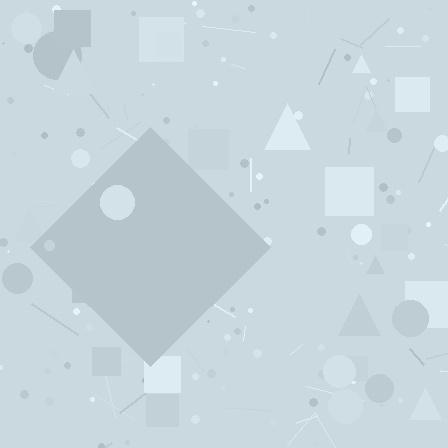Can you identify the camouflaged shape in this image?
The camouflaged shape is a diamond.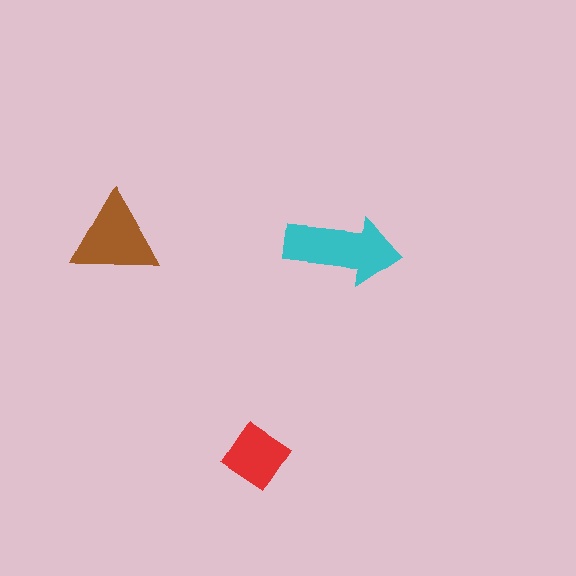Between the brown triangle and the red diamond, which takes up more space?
The brown triangle.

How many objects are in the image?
There are 3 objects in the image.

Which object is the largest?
The cyan arrow.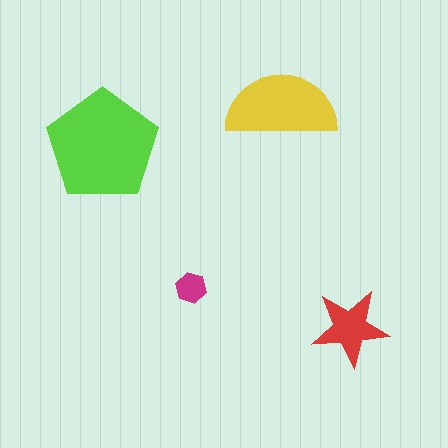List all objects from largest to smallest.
The lime pentagon, the yellow semicircle, the red star, the magenta hexagon.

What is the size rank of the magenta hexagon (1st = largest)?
4th.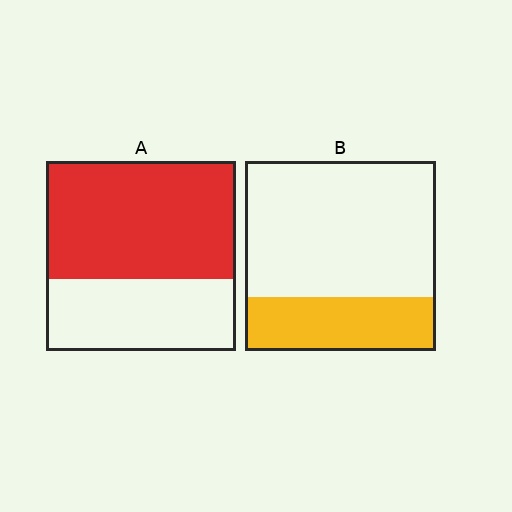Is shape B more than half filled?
No.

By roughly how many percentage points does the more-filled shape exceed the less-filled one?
By roughly 35 percentage points (A over B).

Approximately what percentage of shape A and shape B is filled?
A is approximately 60% and B is approximately 30%.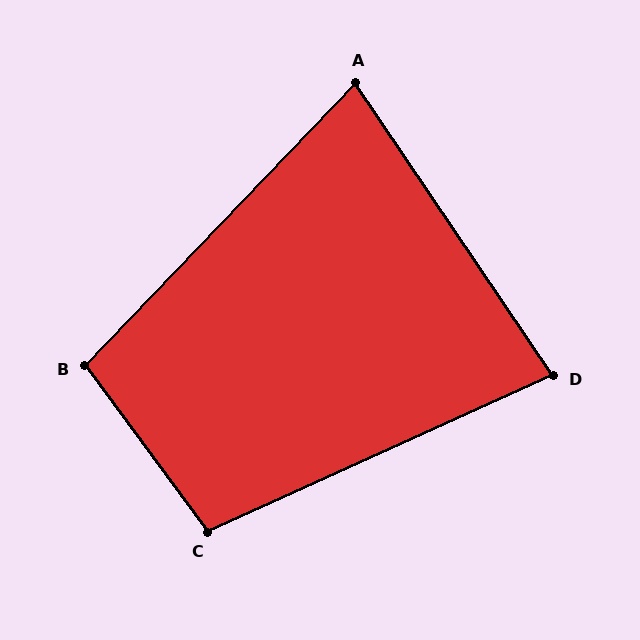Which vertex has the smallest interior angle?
A, at approximately 78 degrees.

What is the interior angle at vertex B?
Approximately 100 degrees (obtuse).